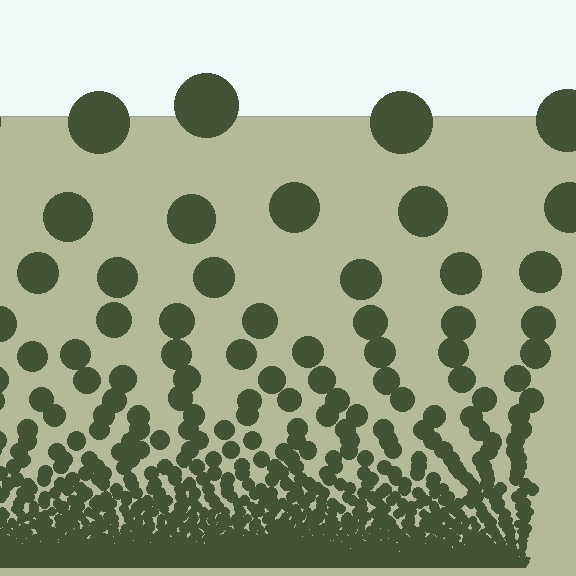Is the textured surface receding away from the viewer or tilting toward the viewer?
The surface appears to tilt toward the viewer. Texture elements get larger and sparser toward the top.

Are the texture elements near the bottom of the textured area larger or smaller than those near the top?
Smaller. The gradient is inverted — elements near the bottom are smaller and denser.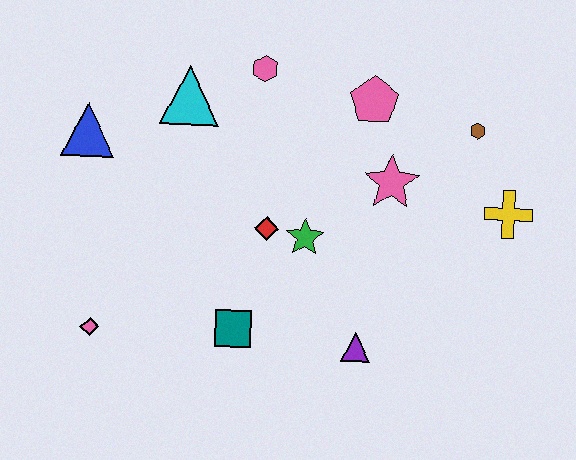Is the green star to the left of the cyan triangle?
No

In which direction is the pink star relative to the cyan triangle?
The pink star is to the right of the cyan triangle.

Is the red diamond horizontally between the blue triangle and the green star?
Yes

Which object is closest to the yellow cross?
The brown hexagon is closest to the yellow cross.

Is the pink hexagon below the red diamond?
No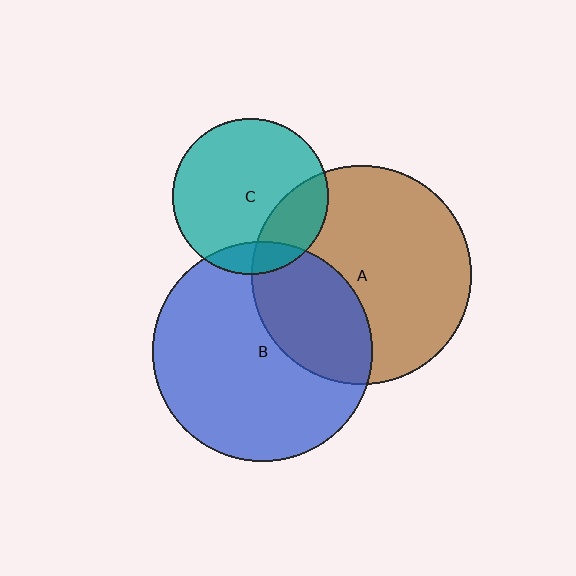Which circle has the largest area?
Circle A (brown).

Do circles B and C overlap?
Yes.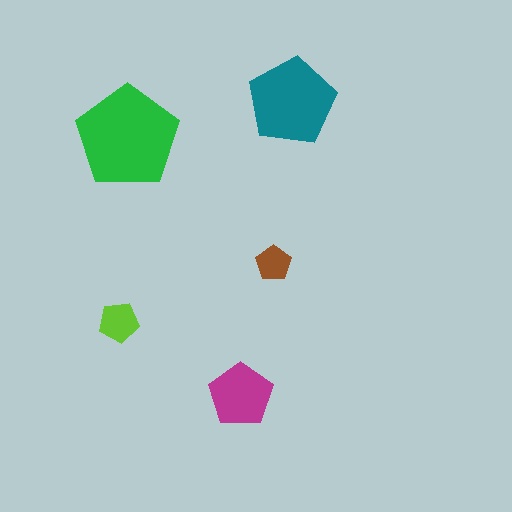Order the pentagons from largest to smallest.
the green one, the teal one, the magenta one, the lime one, the brown one.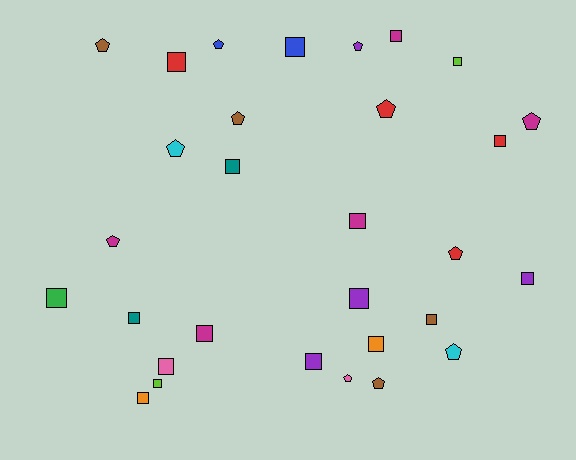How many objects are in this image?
There are 30 objects.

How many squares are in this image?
There are 18 squares.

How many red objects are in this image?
There are 4 red objects.